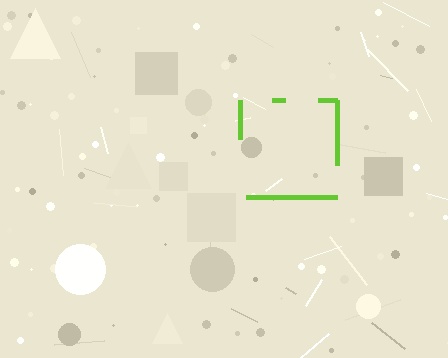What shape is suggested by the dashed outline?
The dashed outline suggests a square.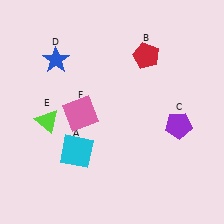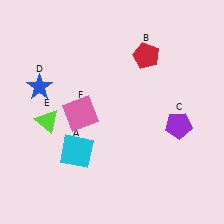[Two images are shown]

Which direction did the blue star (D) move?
The blue star (D) moved down.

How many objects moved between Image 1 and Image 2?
1 object moved between the two images.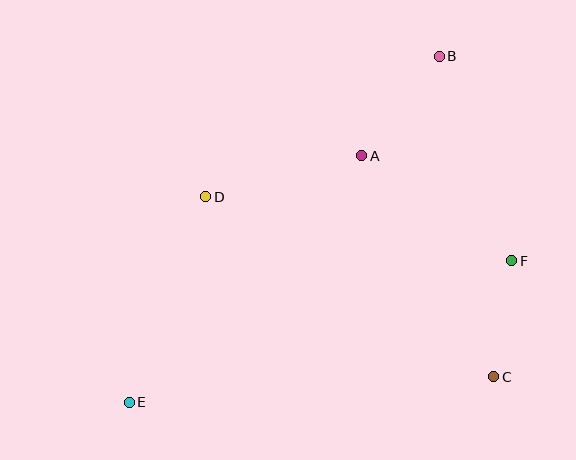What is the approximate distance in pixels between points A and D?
The distance between A and D is approximately 161 pixels.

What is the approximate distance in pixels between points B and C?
The distance between B and C is approximately 325 pixels.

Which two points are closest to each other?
Points C and F are closest to each other.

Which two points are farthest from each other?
Points B and E are farthest from each other.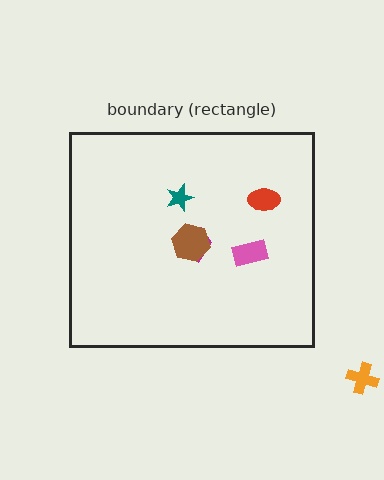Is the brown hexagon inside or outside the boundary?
Inside.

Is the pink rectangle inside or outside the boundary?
Inside.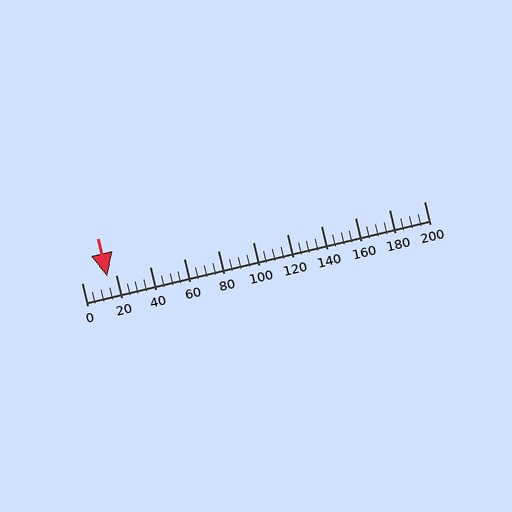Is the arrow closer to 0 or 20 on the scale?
The arrow is closer to 20.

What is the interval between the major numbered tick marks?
The major tick marks are spaced 20 units apart.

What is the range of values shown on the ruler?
The ruler shows values from 0 to 200.